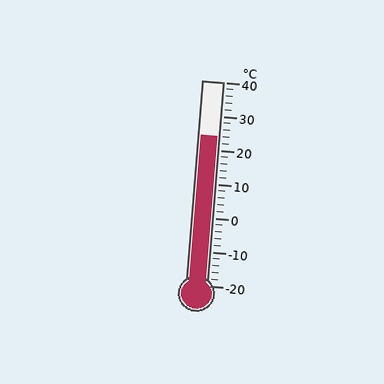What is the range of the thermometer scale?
The thermometer scale ranges from -20°C to 40°C.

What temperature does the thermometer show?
The thermometer shows approximately 24°C.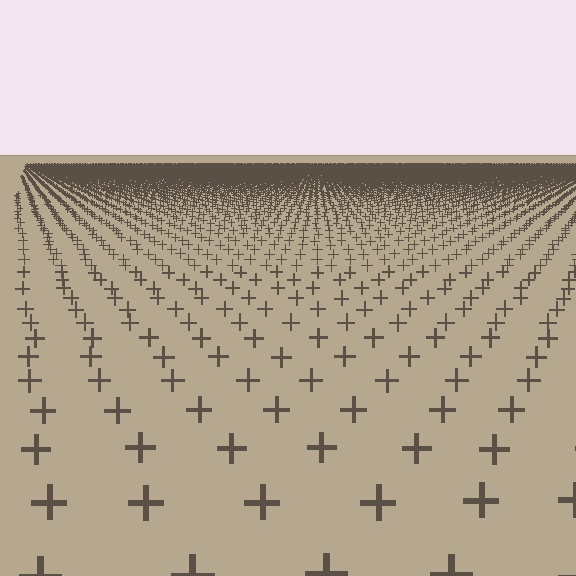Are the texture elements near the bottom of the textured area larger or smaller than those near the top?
Larger. Near the bottom, elements are closer to the viewer and appear at a bigger on-screen size.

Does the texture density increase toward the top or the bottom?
Density increases toward the top.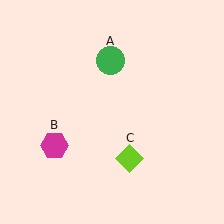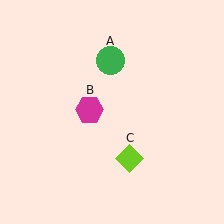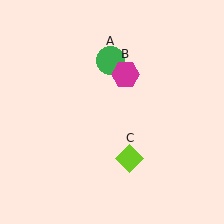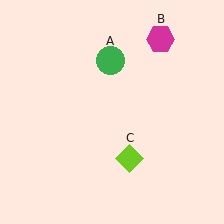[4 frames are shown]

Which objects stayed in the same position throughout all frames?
Green circle (object A) and lime diamond (object C) remained stationary.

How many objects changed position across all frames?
1 object changed position: magenta hexagon (object B).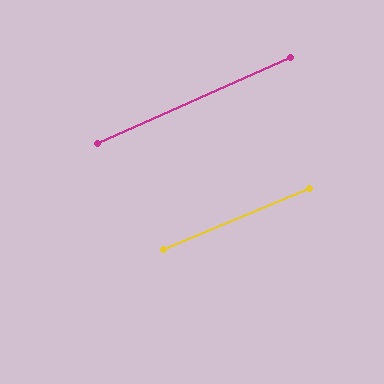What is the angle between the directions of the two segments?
Approximately 1 degree.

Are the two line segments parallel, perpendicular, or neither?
Parallel — their directions differ by only 1.4°.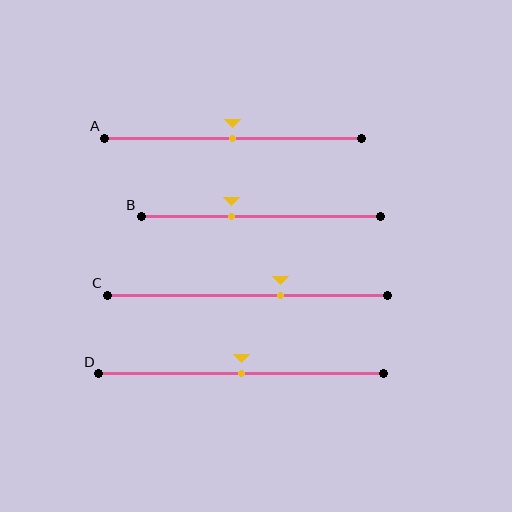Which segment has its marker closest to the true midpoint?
Segment A has its marker closest to the true midpoint.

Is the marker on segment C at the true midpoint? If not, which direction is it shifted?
No, the marker on segment C is shifted to the right by about 12% of the segment length.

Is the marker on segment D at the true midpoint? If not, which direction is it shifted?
Yes, the marker on segment D is at the true midpoint.